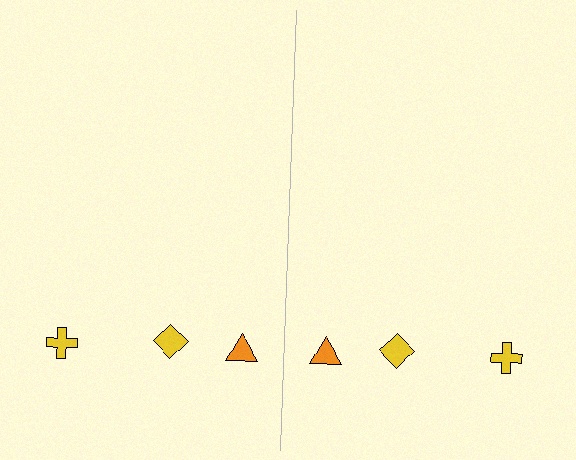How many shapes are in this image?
There are 6 shapes in this image.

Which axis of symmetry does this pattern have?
The pattern has a vertical axis of symmetry running through the center of the image.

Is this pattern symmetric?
Yes, this pattern has bilateral (reflection) symmetry.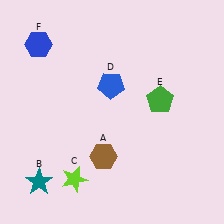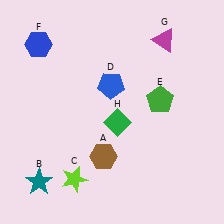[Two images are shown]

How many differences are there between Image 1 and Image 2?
There are 2 differences between the two images.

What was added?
A magenta triangle (G), a green diamond (H) were added in Image 2.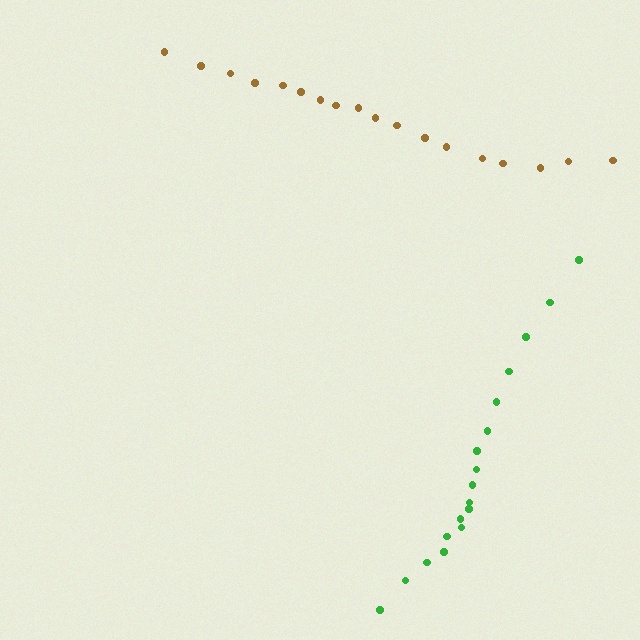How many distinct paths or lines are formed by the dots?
There are 2 distinct paths.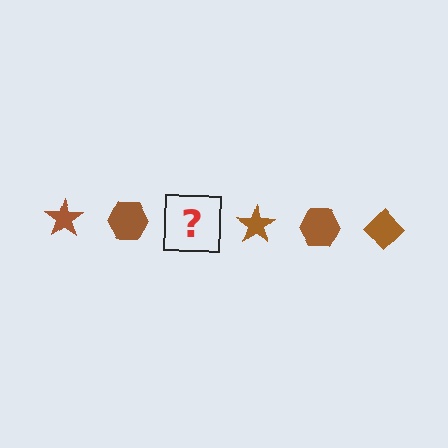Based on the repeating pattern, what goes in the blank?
The blank should be a brown diamond.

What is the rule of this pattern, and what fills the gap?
The rule is that the pattern cycles through star, hexagon, diamond shapes in brown. The gap should be filled with a brown diamond.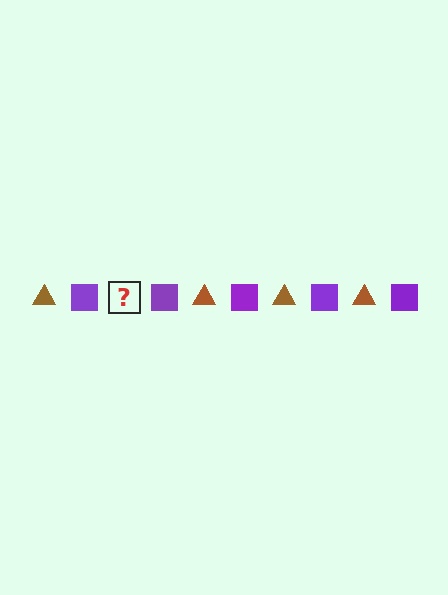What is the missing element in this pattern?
The missing element is a brown triangle.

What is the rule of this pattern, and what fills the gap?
The rule is that the pattern alternates between brown triangle and purple square. The gap should be filled with a brown triangle.